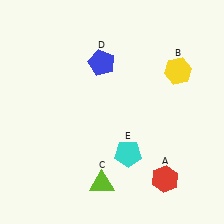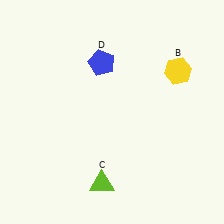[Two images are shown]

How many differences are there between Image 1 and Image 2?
There are 2 differences between the two images.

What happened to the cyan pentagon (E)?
The cyan pentagon (E) was removed in Image 2. It was in the bottom-right area of Image 1.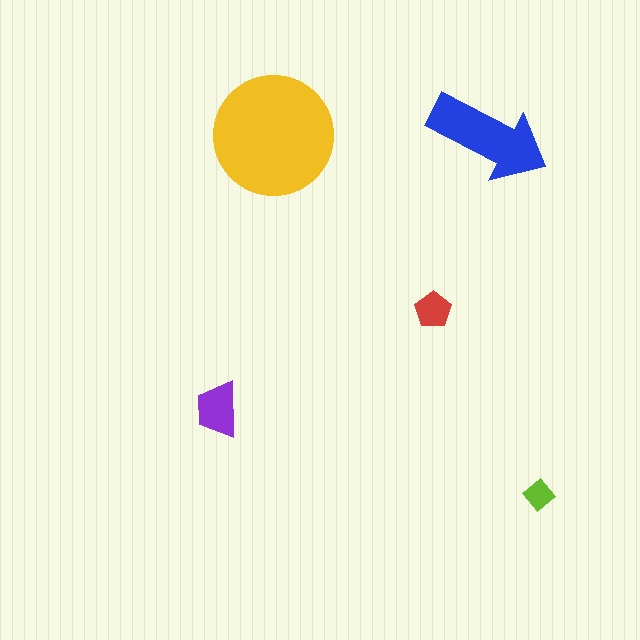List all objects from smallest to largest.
The lime diamond, the red pentagon, the purple trapezoid, the blue arrow, the yellow circle.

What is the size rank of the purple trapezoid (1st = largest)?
3rd.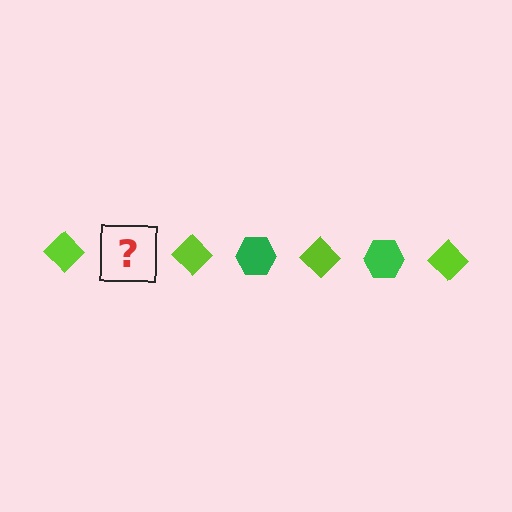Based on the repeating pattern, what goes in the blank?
The blank should be a green hexagon.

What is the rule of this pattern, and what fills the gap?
The rule is that the pattern alternates between lime diamond and green hexagon. The gap should be filled with a green hexagon.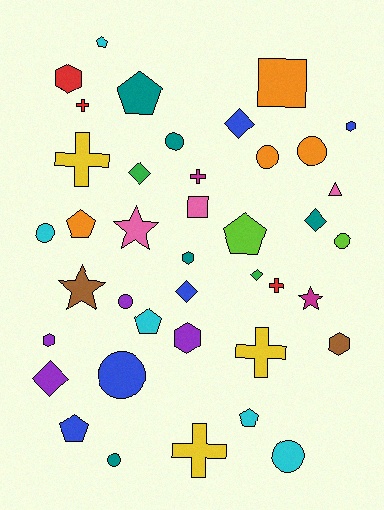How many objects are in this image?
There are 40 objects.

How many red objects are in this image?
There are 3 red objects.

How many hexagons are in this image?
There are 6 hexagons.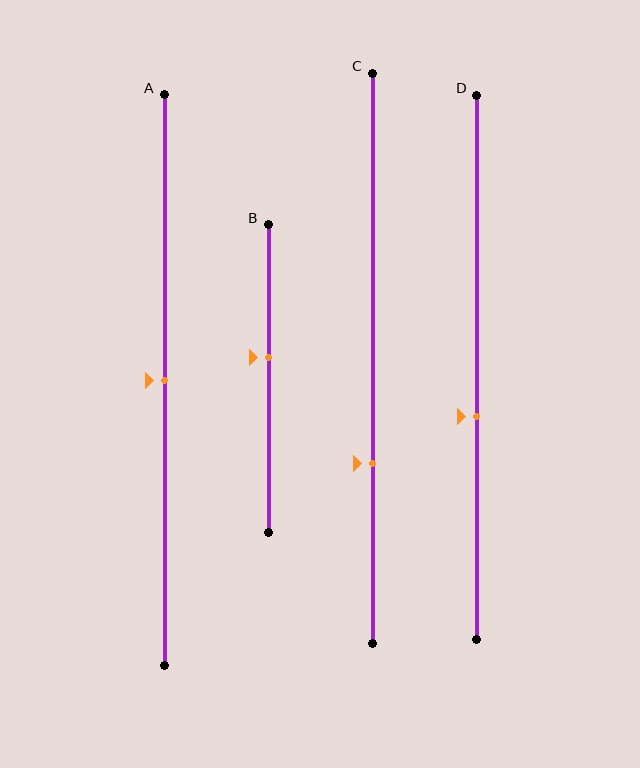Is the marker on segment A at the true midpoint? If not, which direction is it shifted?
Yes, the marker on segment A is at the true midpoint.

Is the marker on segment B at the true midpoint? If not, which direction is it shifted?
No, the marker on segment B is shifted upward by about 7% of the segment length.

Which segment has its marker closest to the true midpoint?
Segment A has its marker closest to the true midpoint.